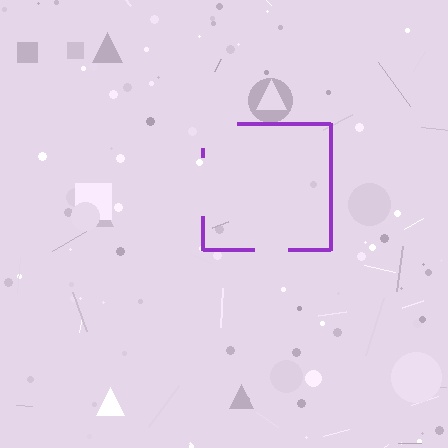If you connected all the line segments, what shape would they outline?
They would outline a square.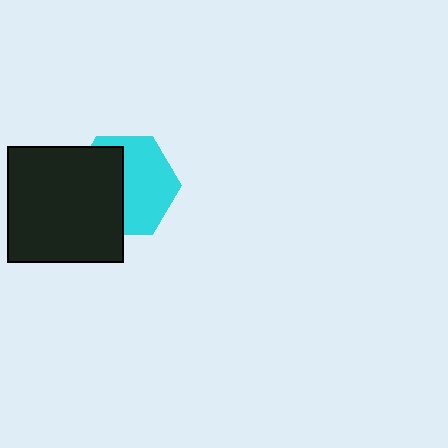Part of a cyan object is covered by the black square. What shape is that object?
It is a hexagon.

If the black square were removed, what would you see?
You would see the complete cyan hexagon.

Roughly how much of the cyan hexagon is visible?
About half of it is visible (roughly 55%).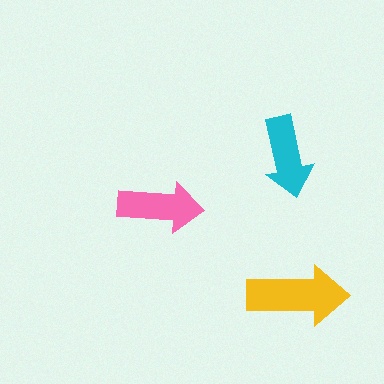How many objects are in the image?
There are 3 objects in the image.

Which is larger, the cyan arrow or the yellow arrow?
The yellow one.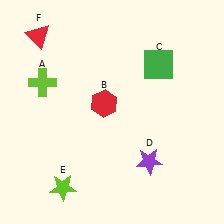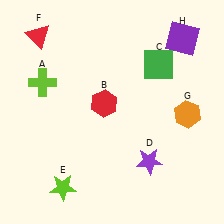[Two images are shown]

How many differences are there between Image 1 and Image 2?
There are 2 differences between the two images.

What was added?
An orange hexagon (G), a purple square (H) were added in Image 2.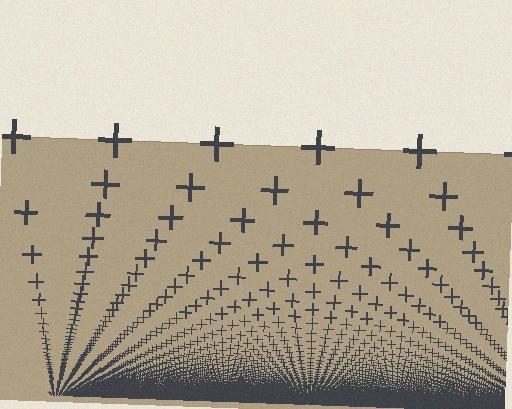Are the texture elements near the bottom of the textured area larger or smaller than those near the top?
Smaller. The gradient is inverted — elements near the bottom are smaller and denser.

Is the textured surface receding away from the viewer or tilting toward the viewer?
The surface appears to tilt toward the viewer. Texture elements get larger and sparser toward the top.